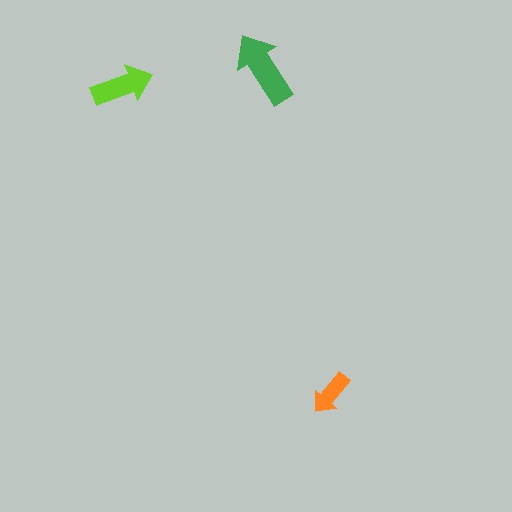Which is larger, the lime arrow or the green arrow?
The green one.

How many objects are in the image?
There are 3 objects in the image.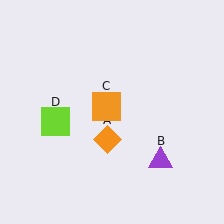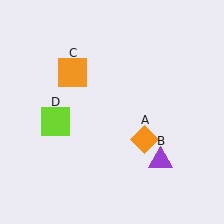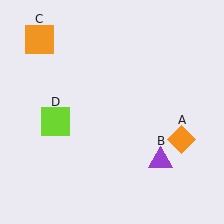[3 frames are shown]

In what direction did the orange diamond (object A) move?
The orange diamond (object A) moved right.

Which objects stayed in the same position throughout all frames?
Purple triangle (object B) and lime square (object D) remained stationary.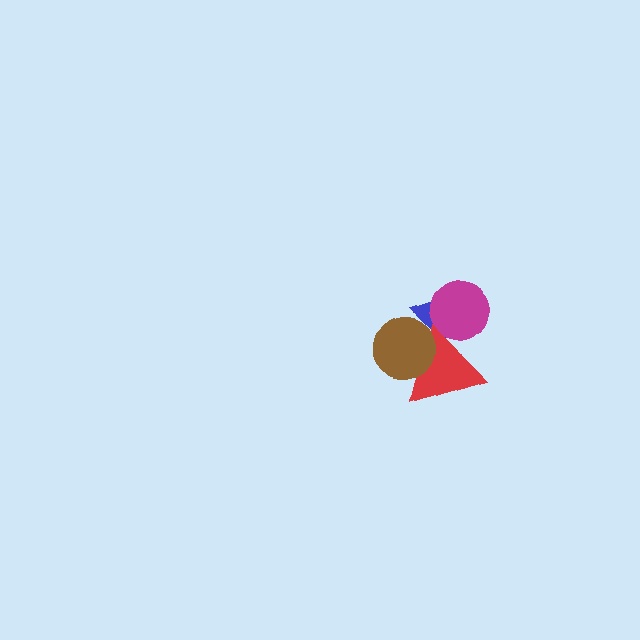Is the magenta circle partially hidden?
Yes, it is partially covered by another shape.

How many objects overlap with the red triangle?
3 objects overlap with the red triangle.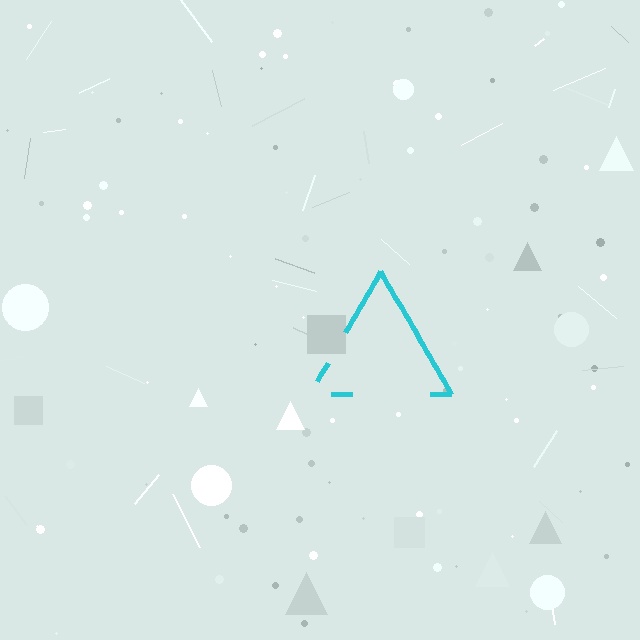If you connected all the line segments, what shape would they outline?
They would outline a triangle.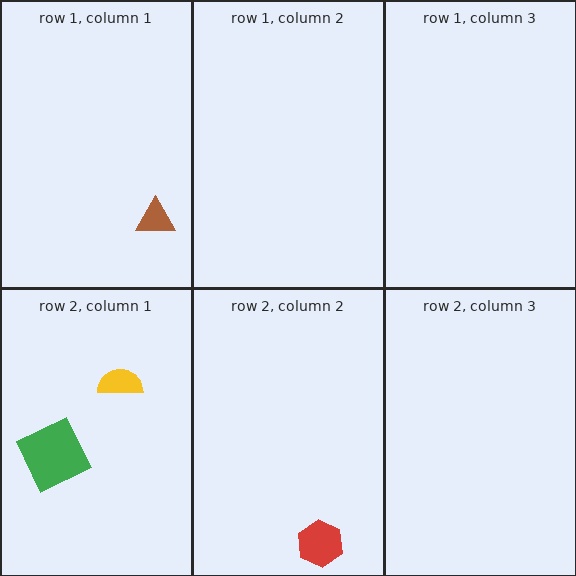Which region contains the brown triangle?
The row 1, column 1 region.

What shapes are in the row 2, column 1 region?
The yellow semicircle, the green square.